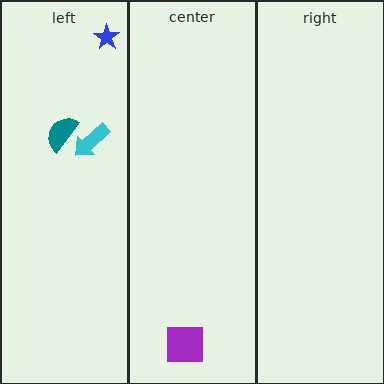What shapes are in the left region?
The teal semicircle, the cyan arrow, the blue star.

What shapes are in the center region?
The purple square.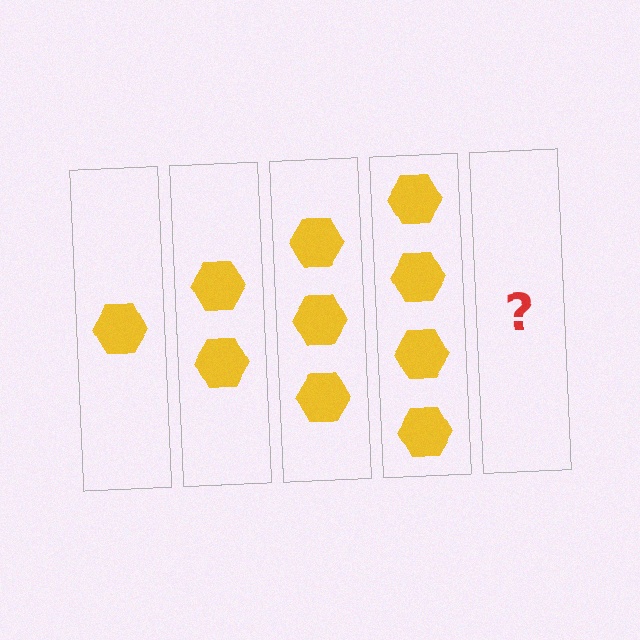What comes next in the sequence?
The next element should be 5 hexagons.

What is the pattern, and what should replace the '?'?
The pattern is that each step adds one more hexagon. The '?' should be 5 hexagons.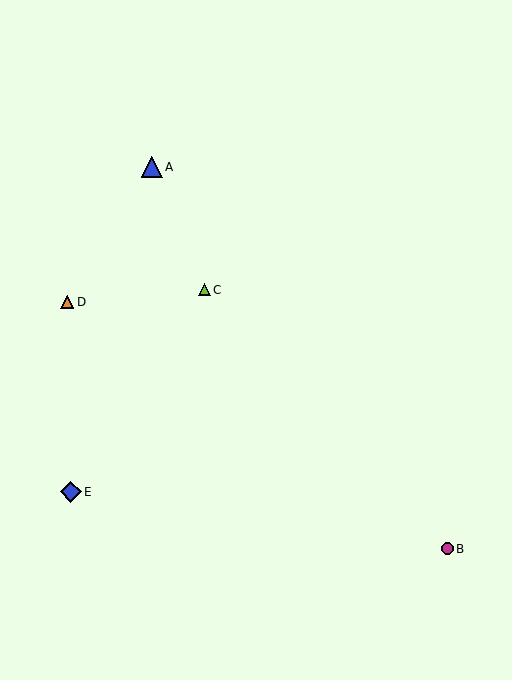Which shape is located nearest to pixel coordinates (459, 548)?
The magenta circle (labeled B) at (447, 549) is nearest to that location.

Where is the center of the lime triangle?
The center of the lime triangle is at (204, 290).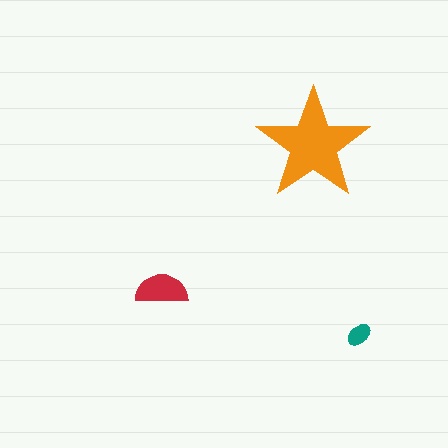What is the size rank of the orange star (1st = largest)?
1st.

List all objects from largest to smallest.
The orange star, the red semicircle, the teal ellipse.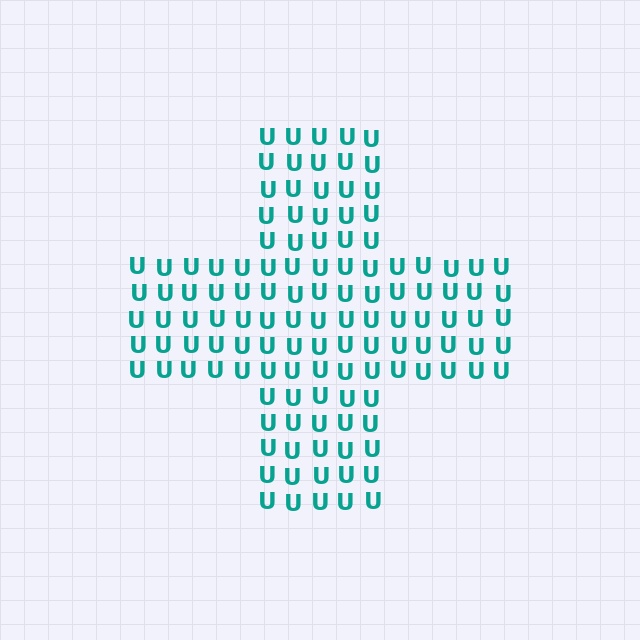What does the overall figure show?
The overall figure shows a cross.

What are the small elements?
The small elements are letter U's.